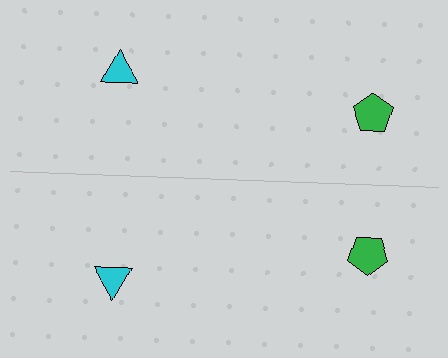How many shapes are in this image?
There are 4 shapes in this image.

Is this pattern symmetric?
Yes, this pattern has bilateral (reflection) symmetry.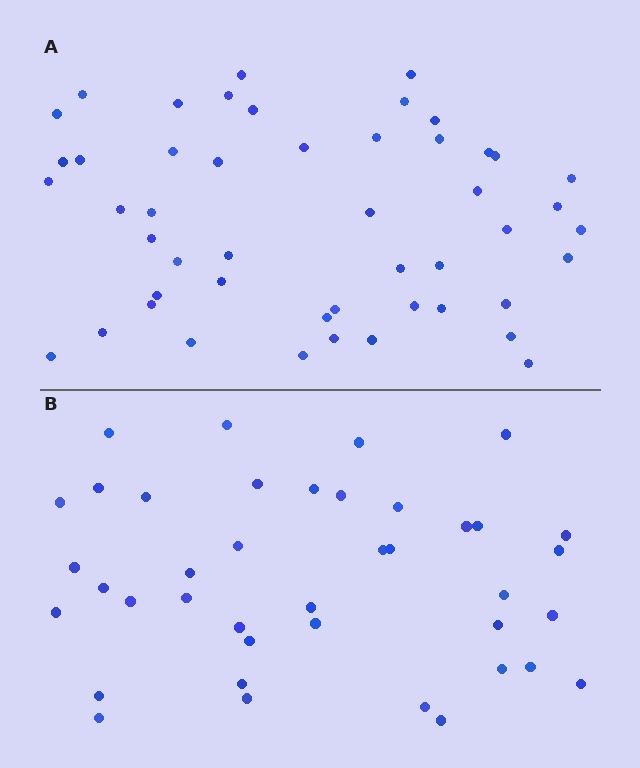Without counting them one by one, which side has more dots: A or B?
Region A (the top region) has more dots.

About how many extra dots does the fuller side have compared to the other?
Region A has roughly 8 or so more dots than region B.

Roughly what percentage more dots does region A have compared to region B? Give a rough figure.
About 20% more.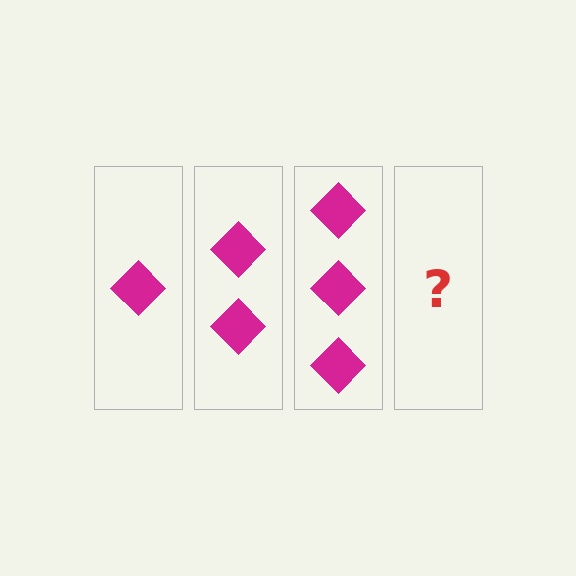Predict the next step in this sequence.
The next step is 4 diamonds.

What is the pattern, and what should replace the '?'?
The pattern is that each step adds one more diamond. The '?' should be 4 diamonds.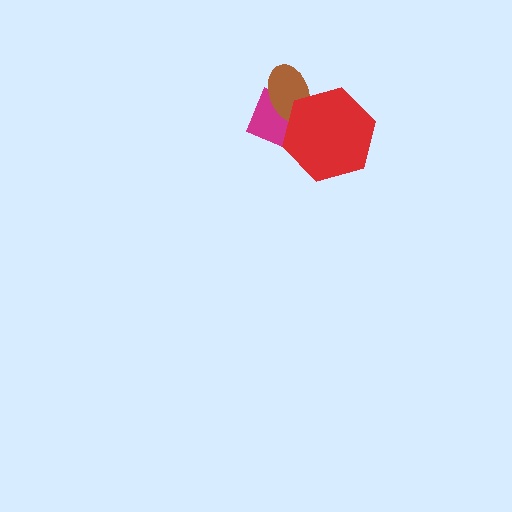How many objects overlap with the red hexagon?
2 objects overlap with the red hexagon.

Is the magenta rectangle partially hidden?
Yes, it is partially covered by another shape.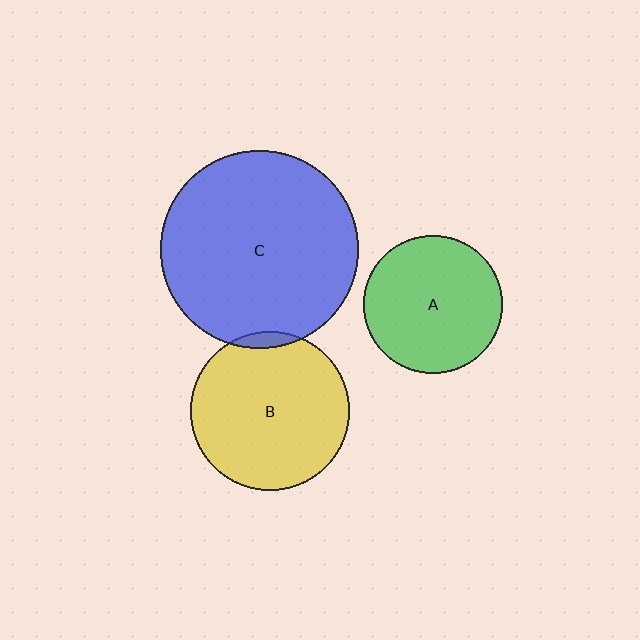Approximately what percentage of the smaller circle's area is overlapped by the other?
Approximately 5%.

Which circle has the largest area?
Circle C (blue).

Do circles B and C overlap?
Yes.